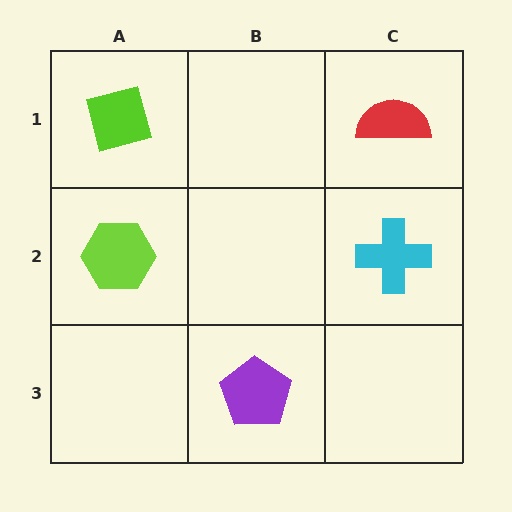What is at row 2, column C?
A cyan cross.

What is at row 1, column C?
A red semicircle.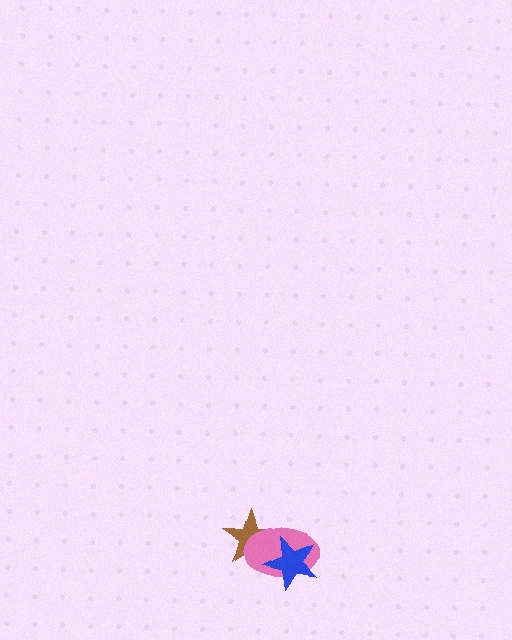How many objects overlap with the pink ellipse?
2 objects overlap with the pink ellipse.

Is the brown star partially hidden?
Yes, it is partially covered by another shape.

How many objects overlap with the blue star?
2 objects overlap with the blue star.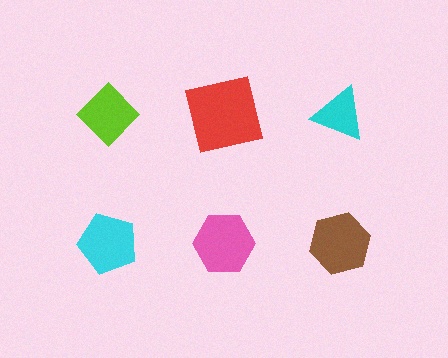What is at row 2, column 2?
A pink hexagon.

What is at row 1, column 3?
A cyan triangle.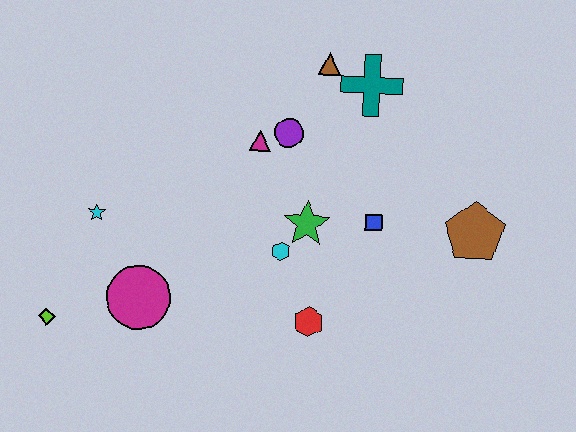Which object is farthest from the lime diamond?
The brown pentagon is farthest from the lime diamond.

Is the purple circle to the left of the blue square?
Yes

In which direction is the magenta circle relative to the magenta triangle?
The magenta circle is below the magenta triangle.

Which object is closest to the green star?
The cyan hexagon is closest to the green star.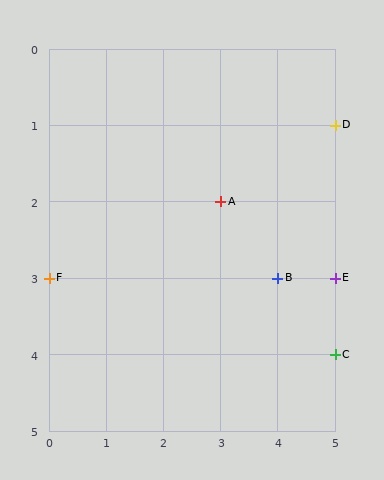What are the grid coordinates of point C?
Point C is at grid coordinates (5, 4).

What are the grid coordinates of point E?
Point E is at grid coordinates (5, 3).